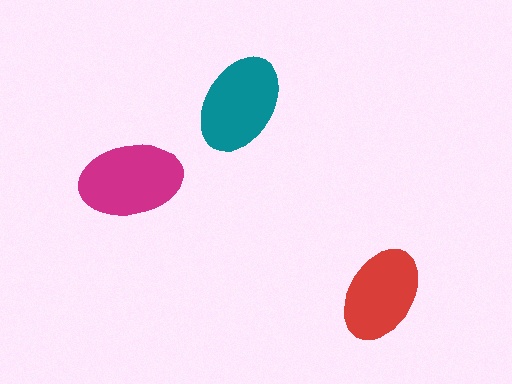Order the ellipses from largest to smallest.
the magenta one, the teal one, the red one.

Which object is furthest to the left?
The magenta ellipse is leftmost.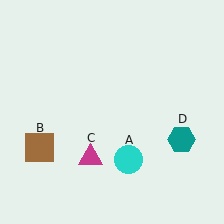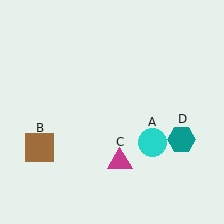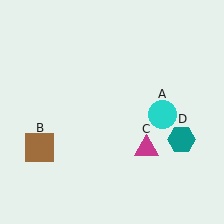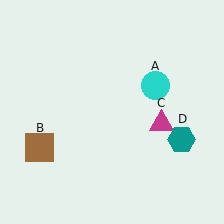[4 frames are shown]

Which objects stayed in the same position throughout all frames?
Brown square (object B) and teal hexagon (object D) remained stationary.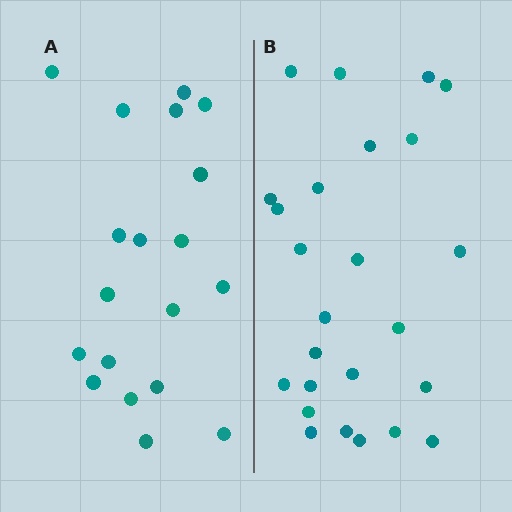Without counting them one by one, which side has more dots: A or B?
Region B (the right region) has more dots.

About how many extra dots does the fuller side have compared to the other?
Region B has about 6 more dots than region A.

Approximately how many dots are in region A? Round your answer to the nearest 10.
About 20 dots. (The exact count is 19, which rounds to 20.)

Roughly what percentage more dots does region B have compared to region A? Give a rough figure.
About 30% more.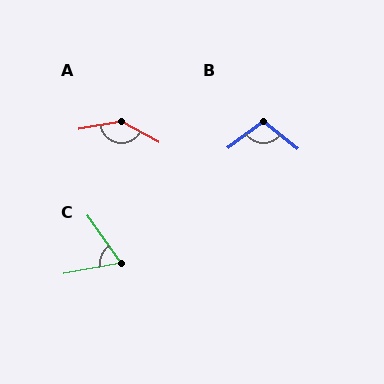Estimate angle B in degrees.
Approximately 105 degrees.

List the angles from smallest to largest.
C (65°), B (105°), A (142°).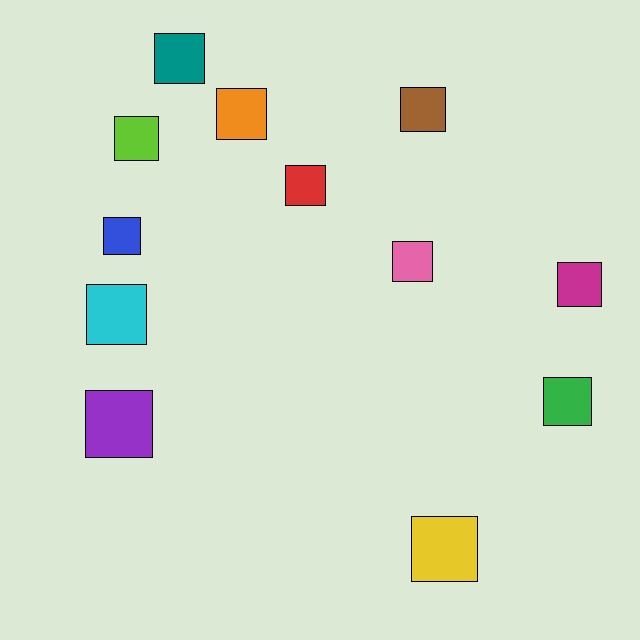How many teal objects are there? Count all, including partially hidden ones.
There is 1 teal object.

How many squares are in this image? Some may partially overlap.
There are 12 squares.